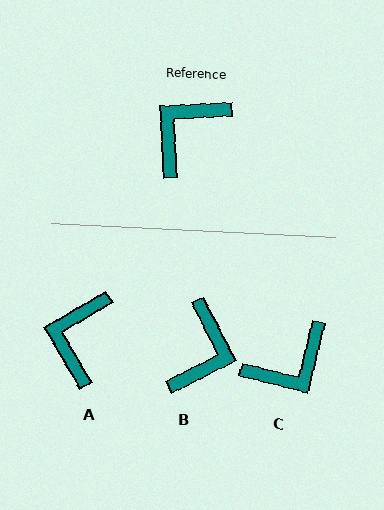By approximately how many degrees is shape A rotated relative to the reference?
Approximately 28 degrees counter-clockwise.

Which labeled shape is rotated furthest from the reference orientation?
C, about 163 degrees away.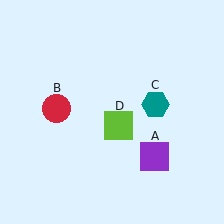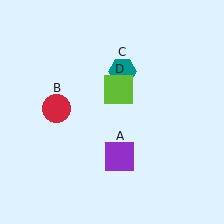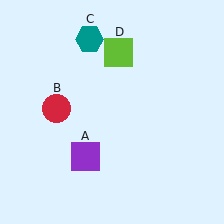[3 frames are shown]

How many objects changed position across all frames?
3 objects changed position: purple square (object A), teal hexagon (object C), lime square (object D).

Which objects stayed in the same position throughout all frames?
Red circle (object B) remained stationary.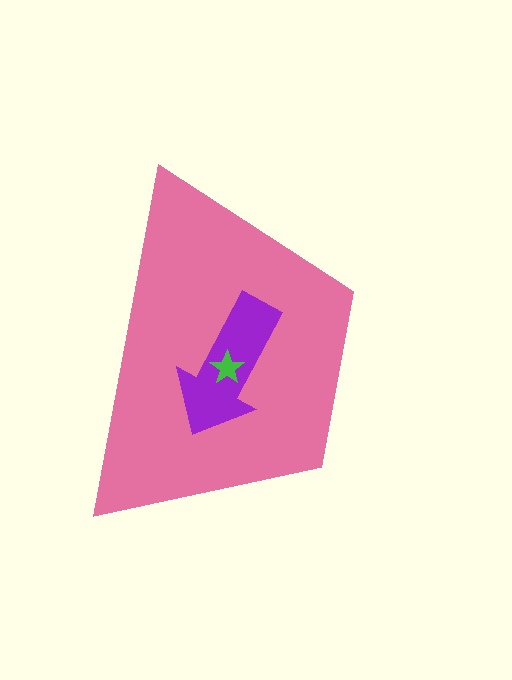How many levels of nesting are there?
3.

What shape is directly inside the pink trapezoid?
The purple arrow.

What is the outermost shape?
The pink trapezoid.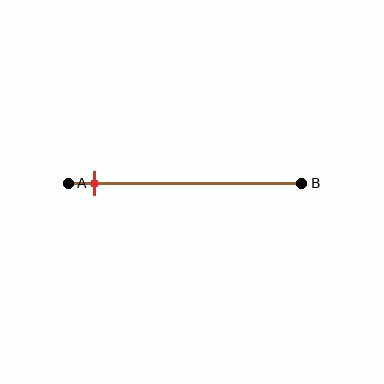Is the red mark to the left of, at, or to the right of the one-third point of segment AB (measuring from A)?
The red mark is to the left of the one-third point of segment AB.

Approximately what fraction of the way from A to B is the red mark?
The red mark is approximately 10% of the way from A to B.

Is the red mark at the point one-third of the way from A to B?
No, the mark is at about 10% from A, not at the 33% one-third point.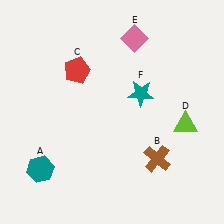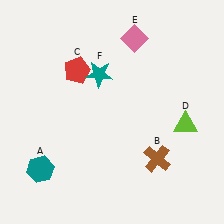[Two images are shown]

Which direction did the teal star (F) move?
The teal star (F) moved left.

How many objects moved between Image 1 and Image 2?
1 object moved between the two images.